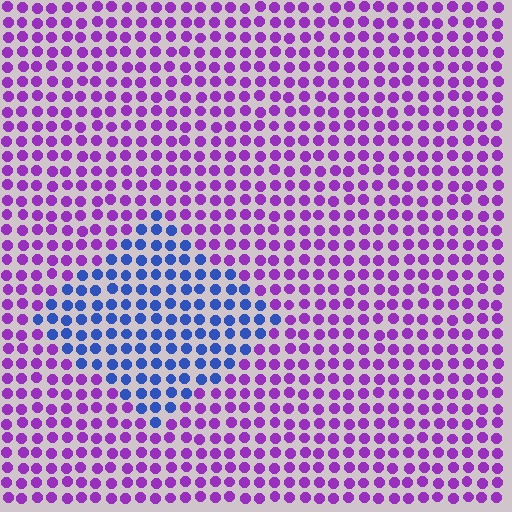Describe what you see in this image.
The image is filled with small purple elements in a uniform arrangement. A diamond-shaped region is visible where the elements are tinted to a slightly different hue, forming a subtle color boundary.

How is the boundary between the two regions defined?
The boundary is defined purely by a slight shift in hue (about 59 degrees). Spacing, size, and orientation are identical on both sides.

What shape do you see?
I see a diamond.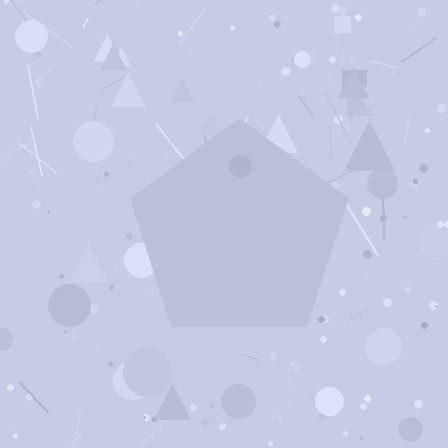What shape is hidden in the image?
A pentagon is hidden in the image.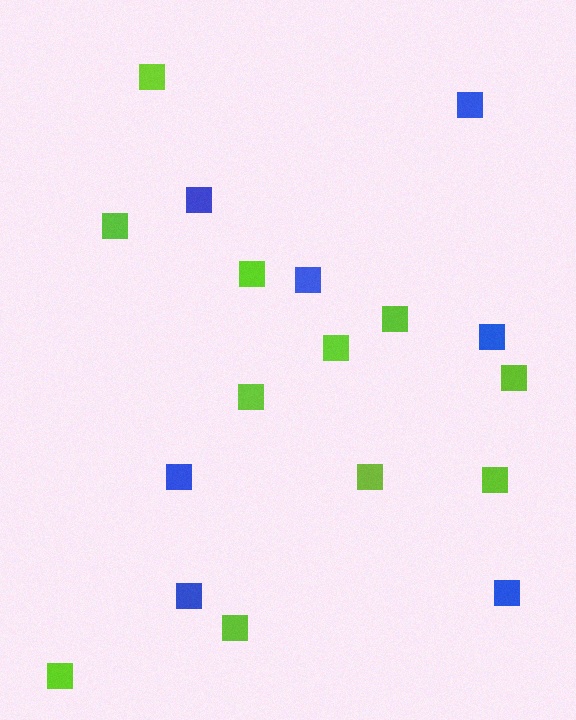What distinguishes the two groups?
There are 2 groups: one group of lime squares (11) and one group of blue squares (7).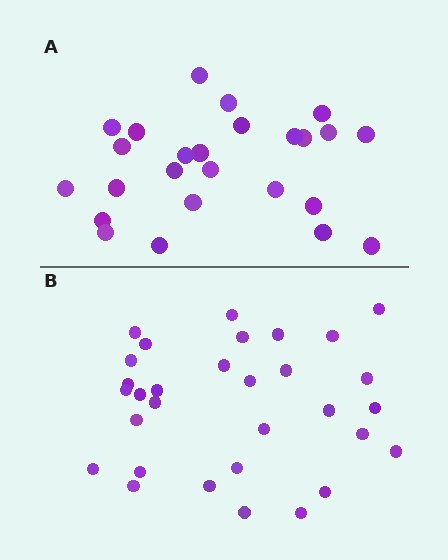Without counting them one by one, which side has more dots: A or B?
Region B (the bottom region) has more dots.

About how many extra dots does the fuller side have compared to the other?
Region B has about 6 more dots than region A.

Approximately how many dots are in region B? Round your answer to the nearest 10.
About 30 dots. (The exact count is 31, which rounds to 30.)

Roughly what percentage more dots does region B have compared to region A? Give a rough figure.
About 25% more.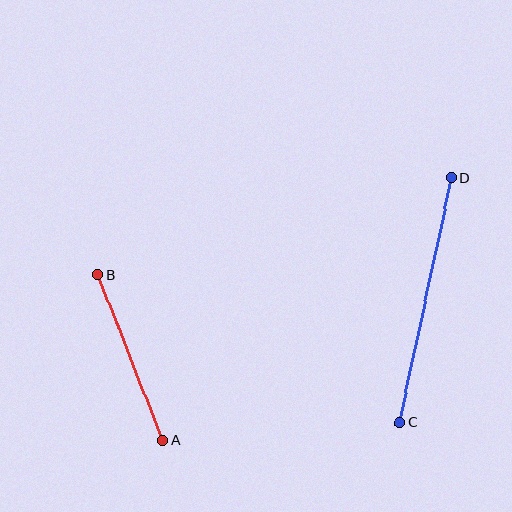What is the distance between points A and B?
The distance is approximately 178 pixels.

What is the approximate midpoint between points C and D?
The midpoint is at approximately (425, 300) pixels.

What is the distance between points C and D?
The distance is approximately 251 pixels.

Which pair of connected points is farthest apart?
Points C and D are farthest apart.